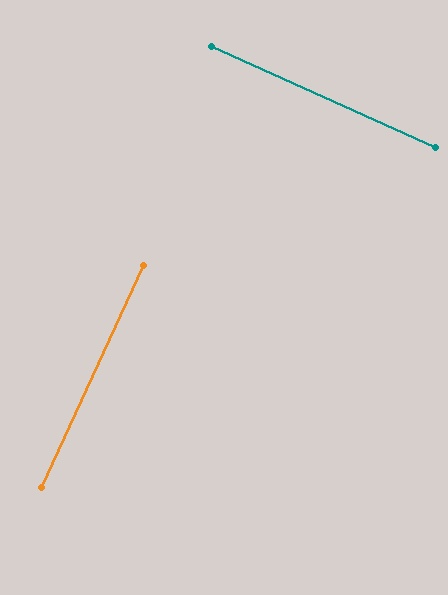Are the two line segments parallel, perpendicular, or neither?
Perpendicular — they meet at approximately 90°.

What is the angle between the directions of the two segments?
Approximately 90 degrees.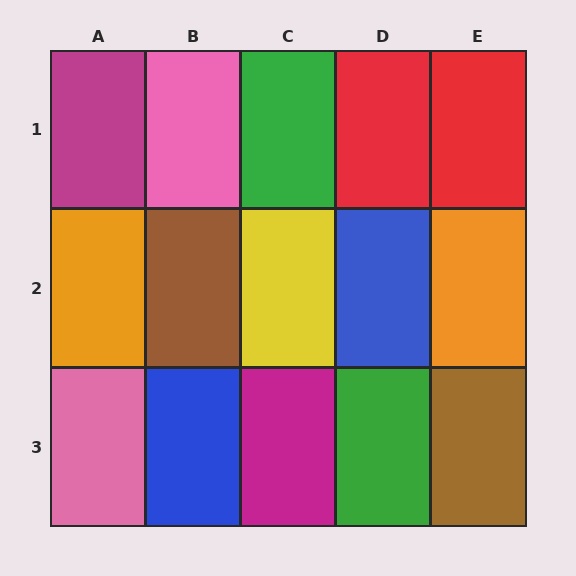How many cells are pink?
2 cells are pink.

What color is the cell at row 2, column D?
Blue.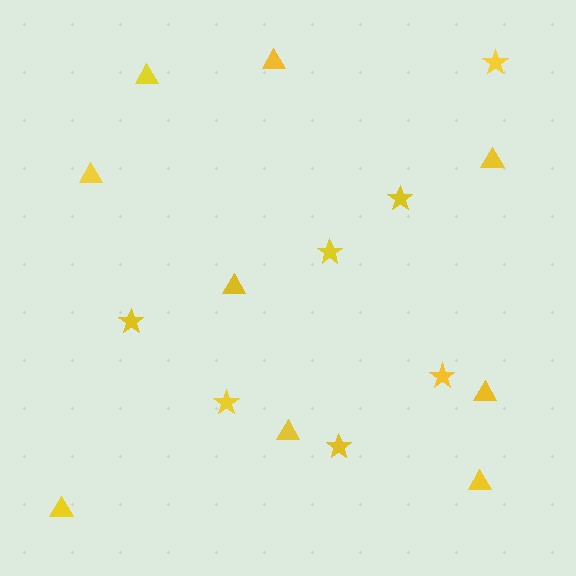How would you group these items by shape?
There are 2 groups: one group of stars (7) and one group of triangles (9).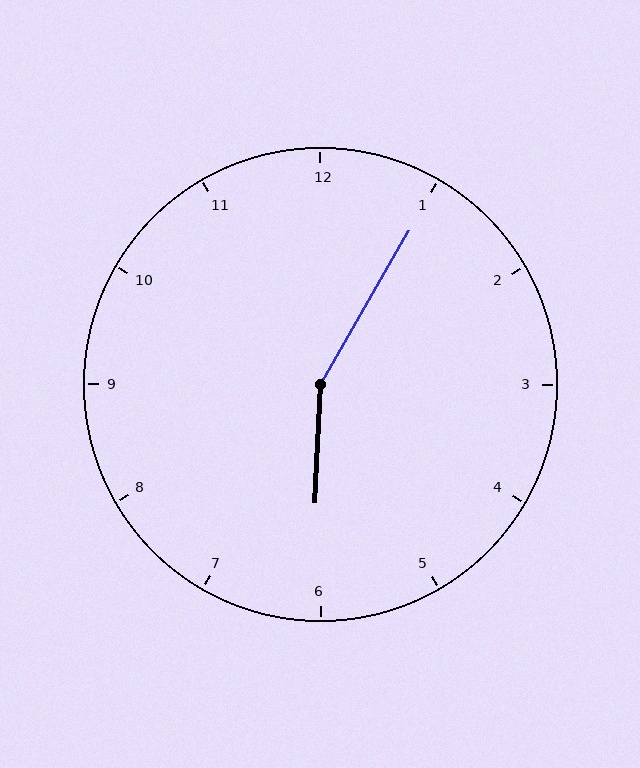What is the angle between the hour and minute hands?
Approximately 152 degrees.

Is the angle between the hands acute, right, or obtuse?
It is obtuse.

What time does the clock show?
6:05.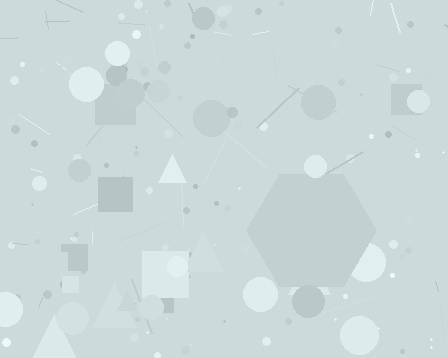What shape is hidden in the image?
A hexagon is hidden in the image.